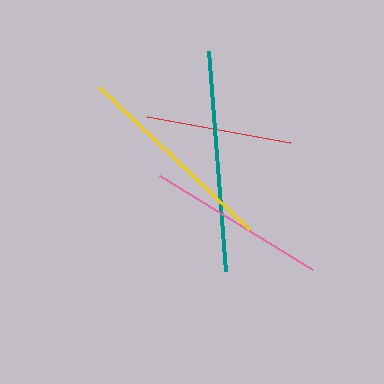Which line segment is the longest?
The teal line is the longest at approximately 221 pixels.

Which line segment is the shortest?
The red line is the shortest at approximately 145 pixels.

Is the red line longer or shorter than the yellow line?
The yellow line is longer than the red line.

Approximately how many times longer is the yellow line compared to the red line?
The yellow line is approximately 1.4 times the length of the red line.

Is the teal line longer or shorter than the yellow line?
The teal line is longer than the yellow line.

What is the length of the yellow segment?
The yellow segment is approximately 206 pixels long.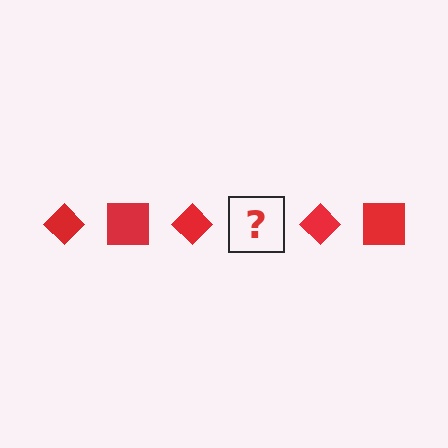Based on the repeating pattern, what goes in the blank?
The blank should be a red square.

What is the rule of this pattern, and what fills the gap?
The rule is that the pattern cycles through diamond, square shapes in red. The gap should be filled with a red square.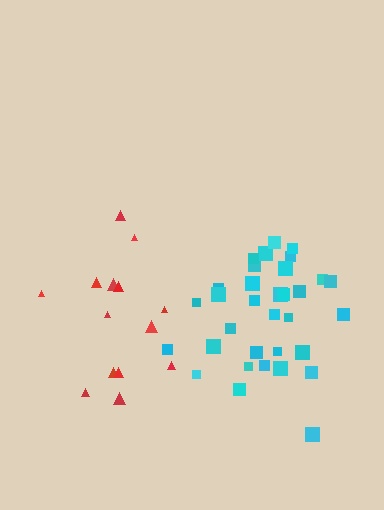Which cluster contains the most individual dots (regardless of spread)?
Cyan (34).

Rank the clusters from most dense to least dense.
cyan, red.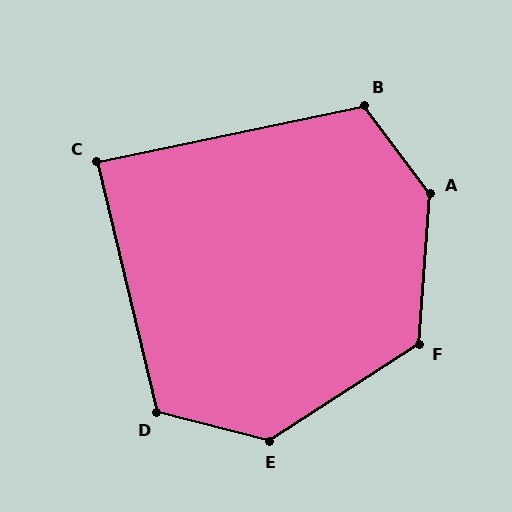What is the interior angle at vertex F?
Approximately 127 degrees (obtuse).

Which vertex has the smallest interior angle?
C, at approximately 88 degrees.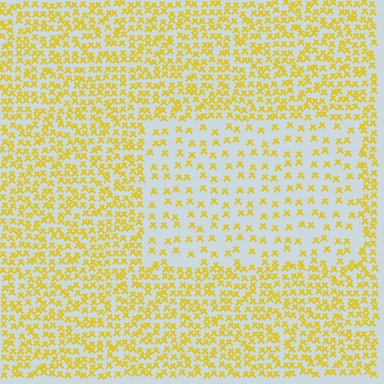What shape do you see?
I see a rectangle.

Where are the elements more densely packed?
The elements are more densely packed outside the rectangle boundary.